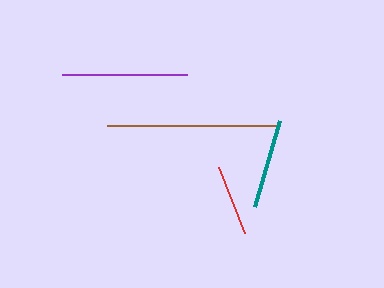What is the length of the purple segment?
The purple segment is approximately 125 pixels long.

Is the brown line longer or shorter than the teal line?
The brown line is longer than the teal line.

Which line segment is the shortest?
The red line is the shortest at approximately 71 pixels.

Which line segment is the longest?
The brown line is the longest at approximately 172 pixels.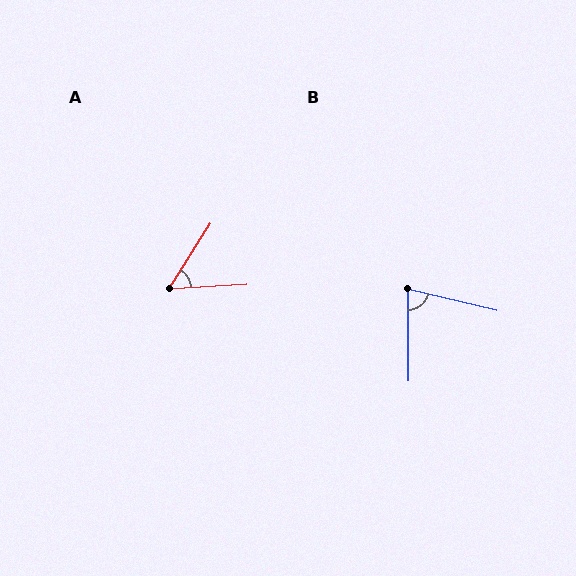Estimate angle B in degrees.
Approximately 76 degrees.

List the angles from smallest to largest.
A (54°), B (76°).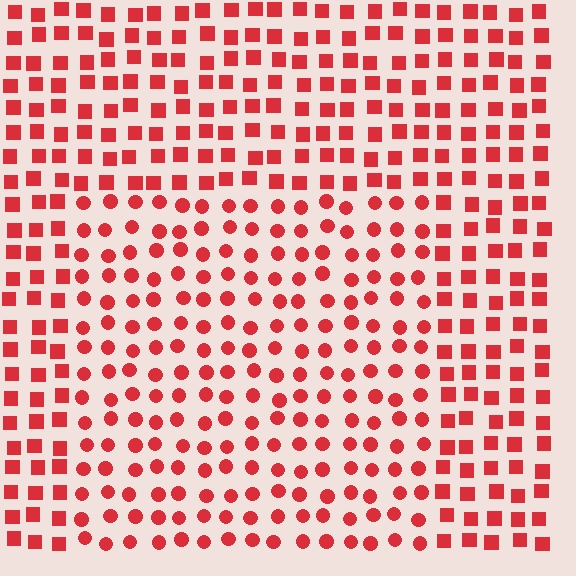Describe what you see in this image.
The image is filled with small red elements arranged in a uniform grid. A rectangle-shaped region contains circles, while the surrounding area contains squares. The boundary is defined purely by the change in element shape.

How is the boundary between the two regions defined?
The boundary is defined by a change in element shape: circles inside vs. squares outside. All elements share the same color and spacing.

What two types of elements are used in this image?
The image uses circles inside the rectangle region and squares outside it.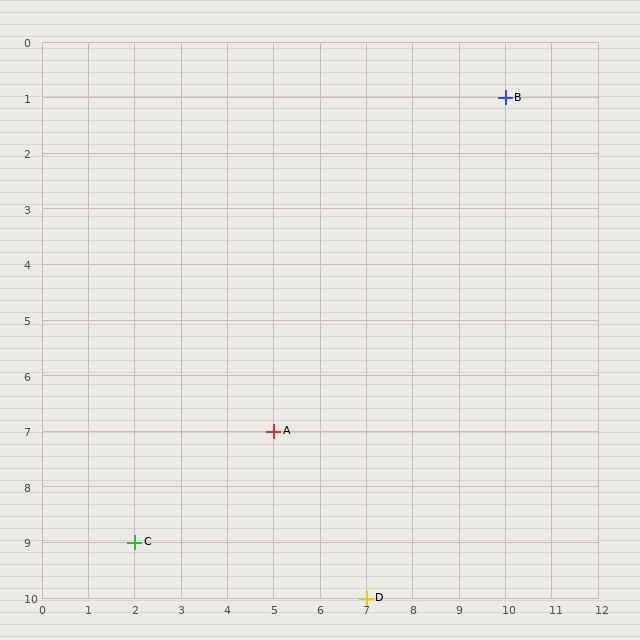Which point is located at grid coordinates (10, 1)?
Point B is at (10, 1).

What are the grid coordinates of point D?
Point D is at grid coordinates (7, 10).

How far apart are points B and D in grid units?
Points B and D are 3 columns and 9 rows apart (about 9.5 grid units diagonally).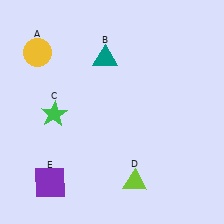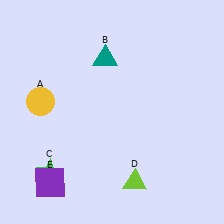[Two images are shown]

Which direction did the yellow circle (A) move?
The yellow circle (A) moved down.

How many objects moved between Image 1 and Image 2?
2 objects moved between the two images.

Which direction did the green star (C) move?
The green star (C) moved down.